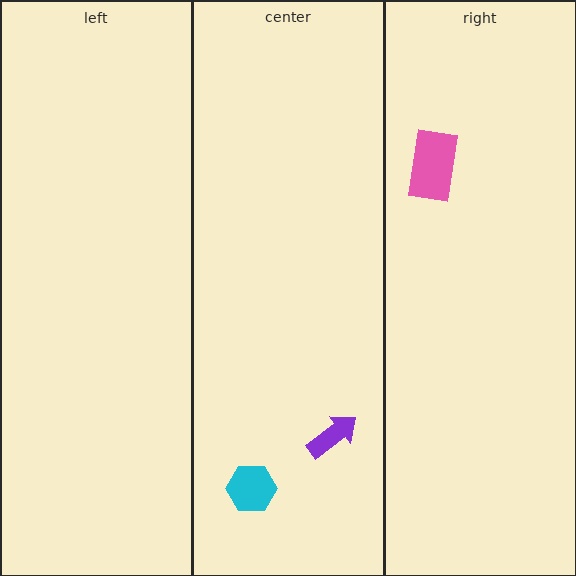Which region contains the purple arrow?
The center region.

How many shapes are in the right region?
1.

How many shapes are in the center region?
2.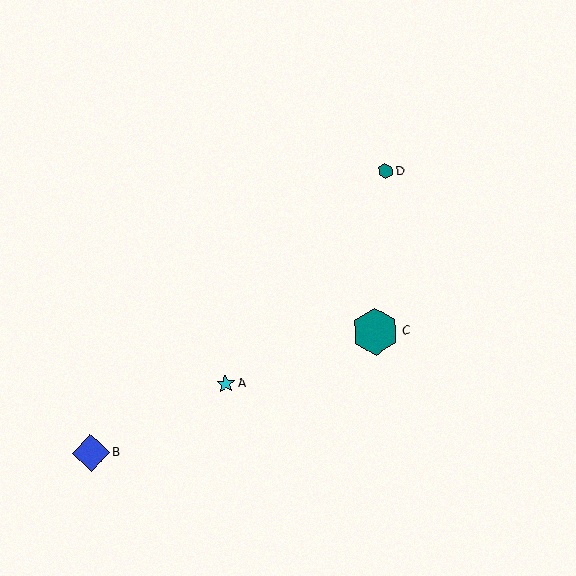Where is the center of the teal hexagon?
The center of the teal hexagon is at (385, 171).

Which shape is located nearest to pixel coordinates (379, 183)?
The teal hexagon (labeled D) at (385, 171) is nearest to that location.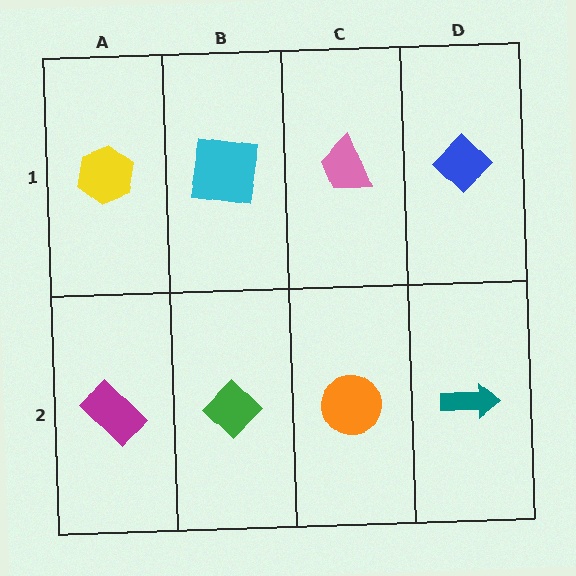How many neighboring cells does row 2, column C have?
3.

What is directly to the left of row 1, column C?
A cyan square.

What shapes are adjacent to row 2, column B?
A cyan square (row 1, column B), a magenta rectangle (row 2, column A), an orange circle (row 2, column C).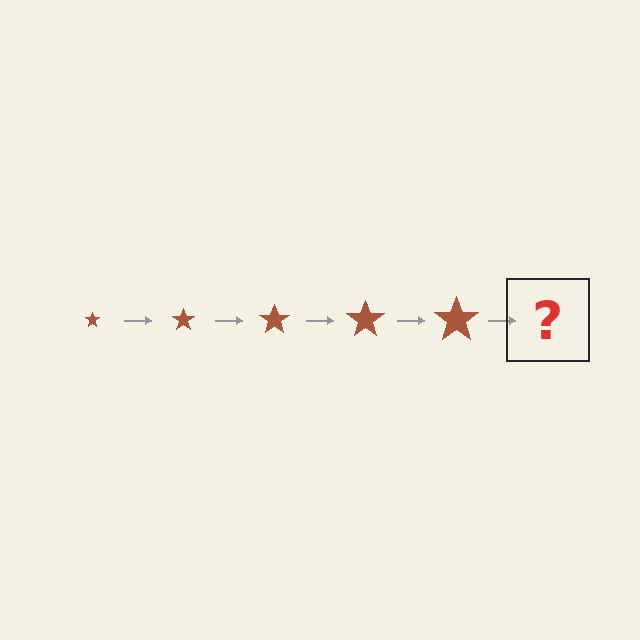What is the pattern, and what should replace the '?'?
The pattern is that the star gets progressively larger each step. The '?' should be a brown star, larger than the previous one.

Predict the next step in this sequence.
The next step is a brown star, larger than the previous one.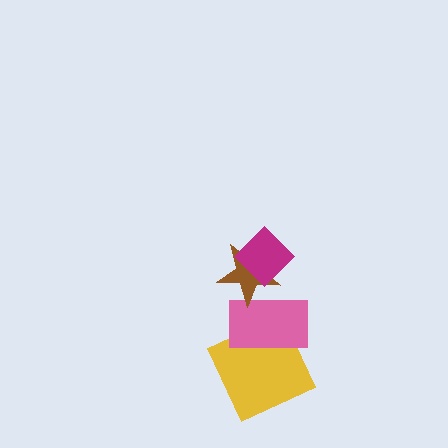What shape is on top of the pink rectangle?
The brown star is on top of the pink rectangle.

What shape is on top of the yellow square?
The pink rectangle is on top of the yellow square.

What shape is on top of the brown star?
The magenta diamond is on top of the brown star.